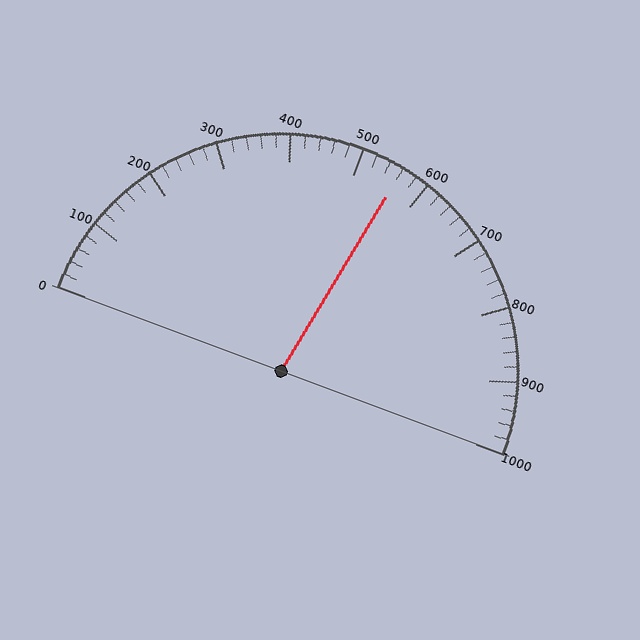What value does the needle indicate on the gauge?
The needle indicates approximately 560.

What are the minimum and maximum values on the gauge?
The gauge ranges from 0 to 1000.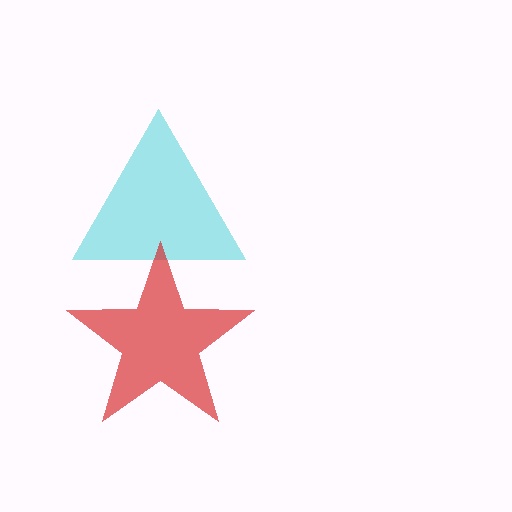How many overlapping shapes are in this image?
There are 2 overlapping shapes in the image.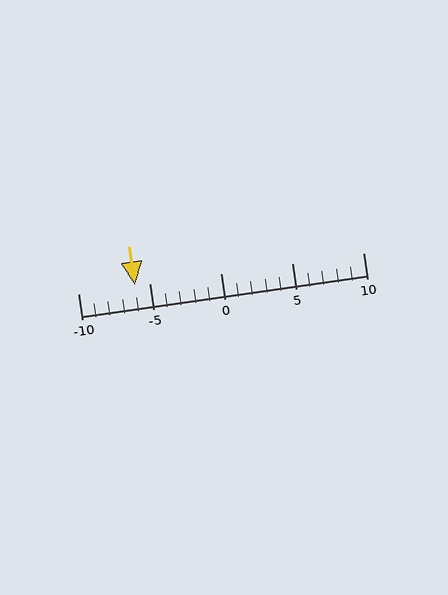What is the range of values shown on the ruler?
The ruler shows values from -10 to 10.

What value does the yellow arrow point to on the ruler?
The yellow arrow points to approximately -6.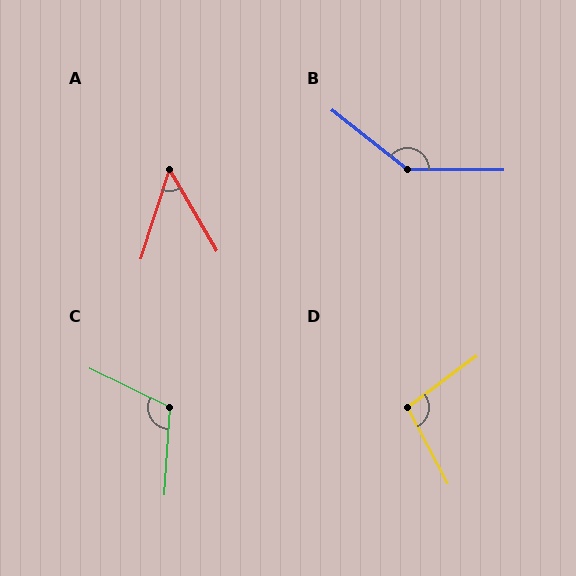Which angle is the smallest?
A, at approximately 48 degrees.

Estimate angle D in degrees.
Approximately 98 degrees.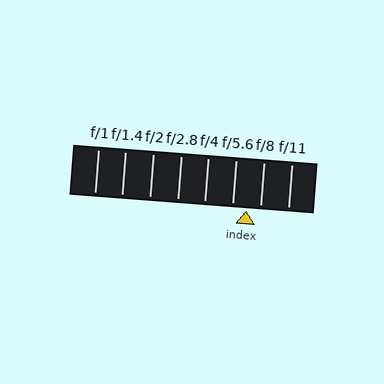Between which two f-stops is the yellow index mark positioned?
The index mark is between f/5.6 and f/8.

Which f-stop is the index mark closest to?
The index mark is closest to f/5.6.